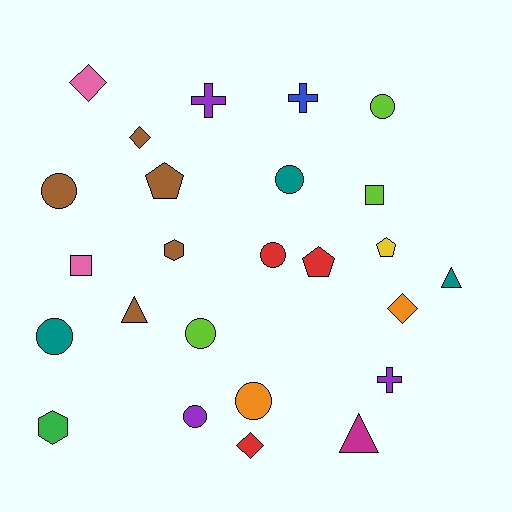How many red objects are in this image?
There are 3 red objects.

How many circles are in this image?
There are 8 circles.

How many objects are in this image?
There are 25 objects.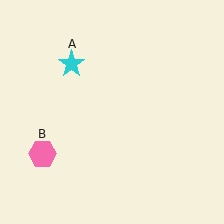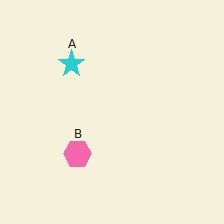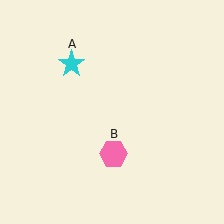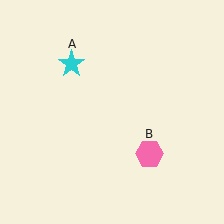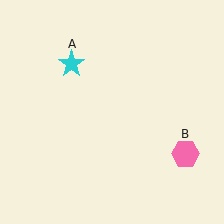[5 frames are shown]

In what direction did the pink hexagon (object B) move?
The pink hexagon (object B) moved right.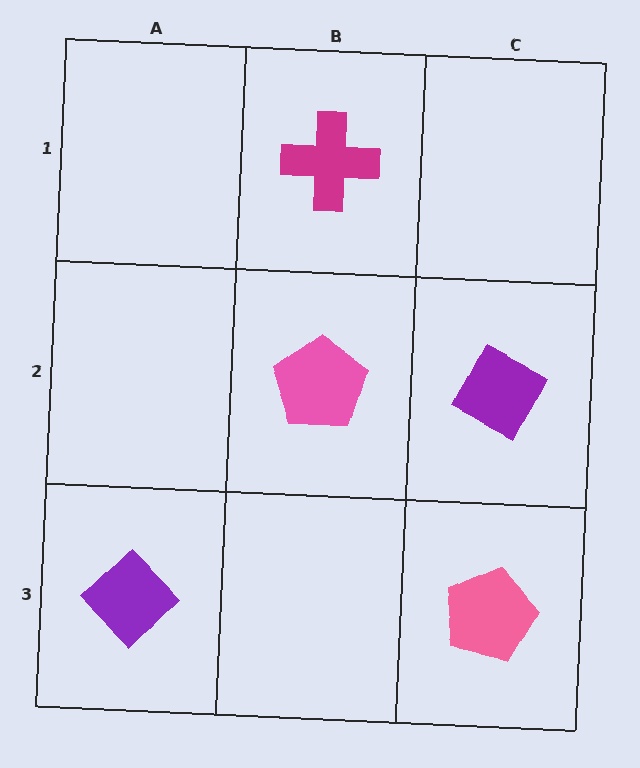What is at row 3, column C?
A pink pentagon.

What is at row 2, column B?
A pink pentagon.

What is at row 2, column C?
A purple diamond.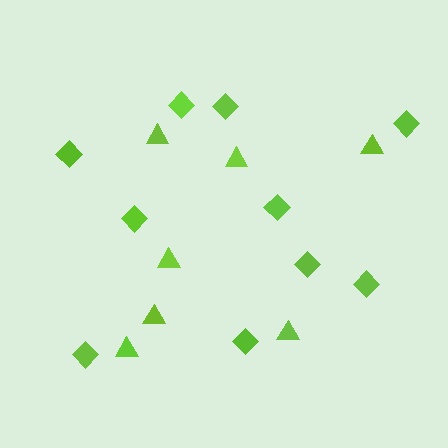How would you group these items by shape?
There are 2 groups: one group of triangles (7) and one group of diamonds (10).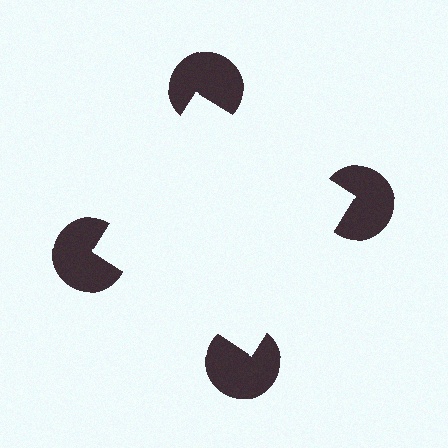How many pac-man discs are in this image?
There are 4 — one at each vertex of the illusory square.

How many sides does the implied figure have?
4 sides.